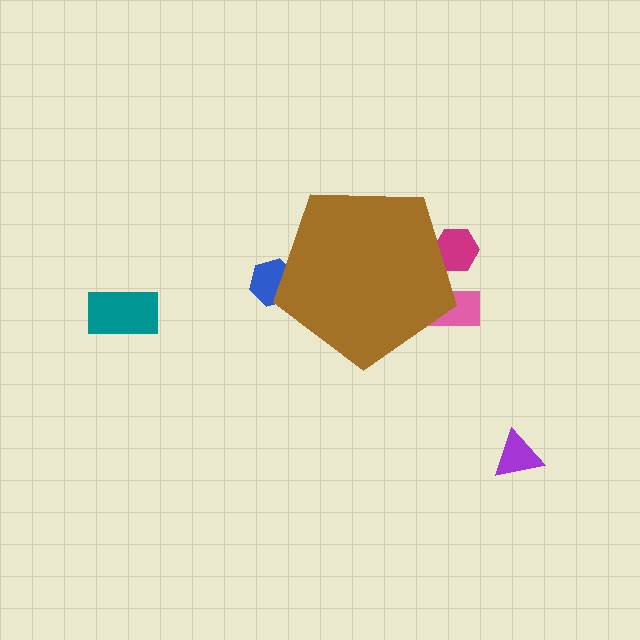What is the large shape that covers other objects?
A brown pentagon.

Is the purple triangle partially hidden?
No, the purple triangle is fully visible.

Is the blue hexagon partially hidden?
Yes, the blue hexagon is partially hidden behind the brown pentagon.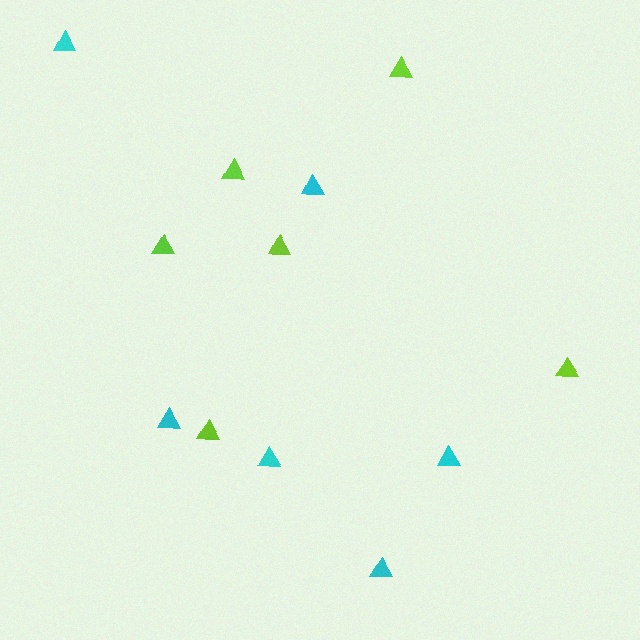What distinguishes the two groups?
There are 2 groups: one group of cyan triangles (6) and one group of lime triangles (6).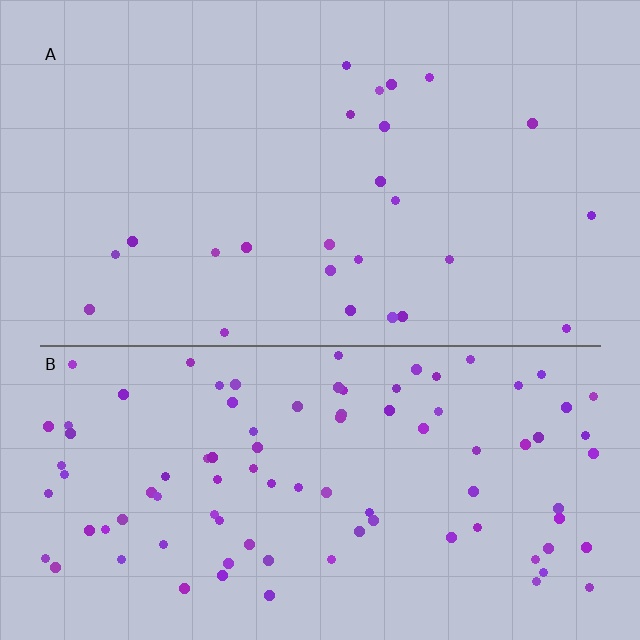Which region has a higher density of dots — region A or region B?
B (the bottom).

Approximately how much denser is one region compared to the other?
Approximately 3.8× — region B over region A.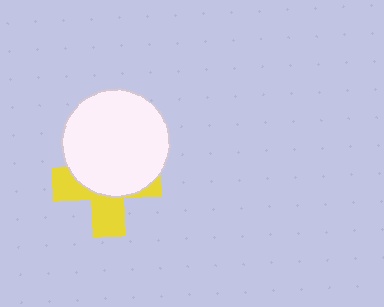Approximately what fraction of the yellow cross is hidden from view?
Roughly 57% of the yellow cross is hidden behind the white circle.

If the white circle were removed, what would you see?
You would see the complete yellow cross.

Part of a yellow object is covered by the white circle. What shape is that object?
It is a cross.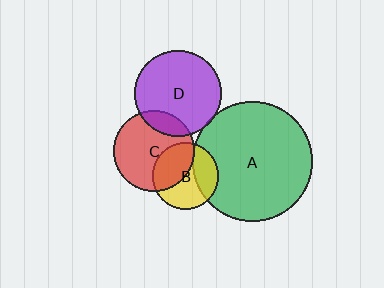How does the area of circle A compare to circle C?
Approximately 2.2 times.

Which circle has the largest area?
Circle A (green).